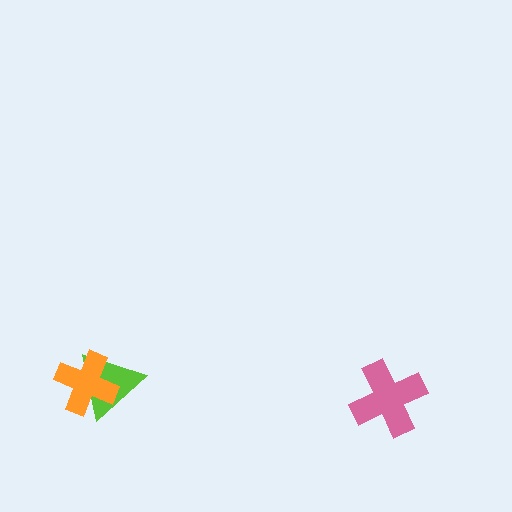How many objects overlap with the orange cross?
1 object overlaps with the orange cross.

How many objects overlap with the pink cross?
0 objects overlap with the pink cross.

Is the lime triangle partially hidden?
Yes, it is partially covered by another shape.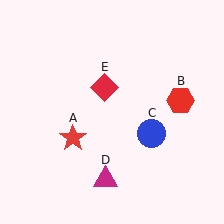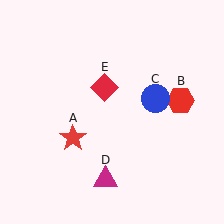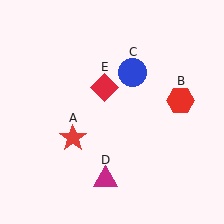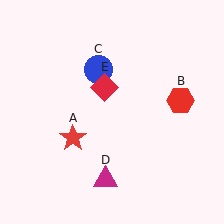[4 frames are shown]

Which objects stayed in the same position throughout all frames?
Red star (object A) and red hexagon (object B) and magenta triangle (object D) and red diamond (object E) remained stationary.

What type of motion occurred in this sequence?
The blue circle (object C) rotated counterclockwise around the center of the scene.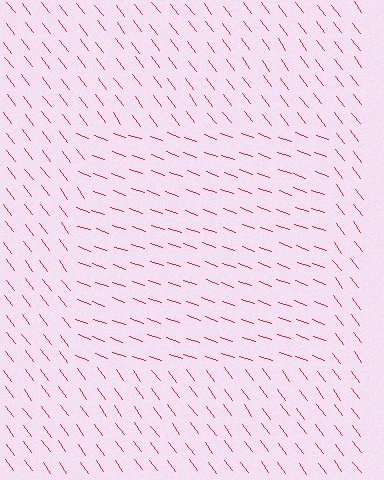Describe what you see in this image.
The image is filled with small red line segments. A rectangle region in the image has lines oriented differently from the surrounding lines, creating a visible texture boundary.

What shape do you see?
I see a rectangle.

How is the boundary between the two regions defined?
The boundary is defined purely by a change in line orientation (approximately 34 degrees difference). All lines are the same color and thickness.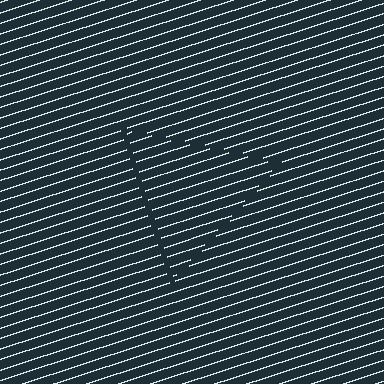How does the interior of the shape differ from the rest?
The interior of the shape contains the same grating, shifted by half a period — the contour is defined by the phase discontinuity where line-ends from the inner and outer gratings abut.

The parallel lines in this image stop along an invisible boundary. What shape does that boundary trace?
An illusory triangle. The interior of the shape contains the same grating, shifted by half a period — the contour is defined by the phase discontinuity where line-ends from the inner and outer gratings abut.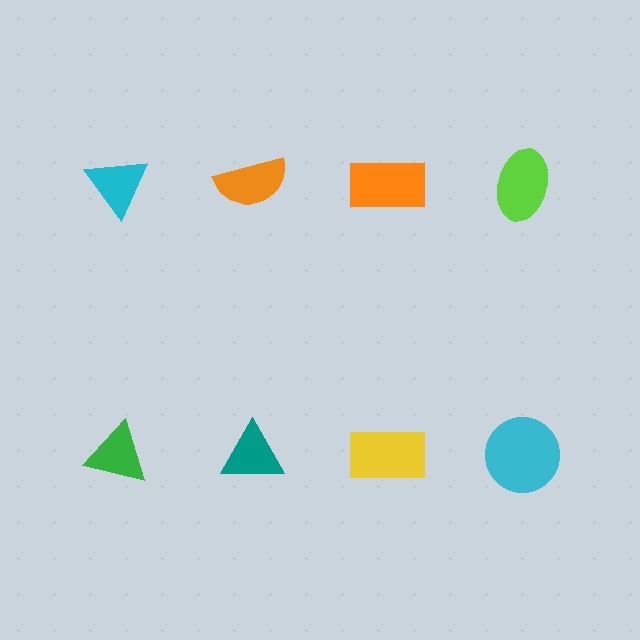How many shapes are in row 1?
4 shapes.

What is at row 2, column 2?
A teal triangle.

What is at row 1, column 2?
An orange semicircle.